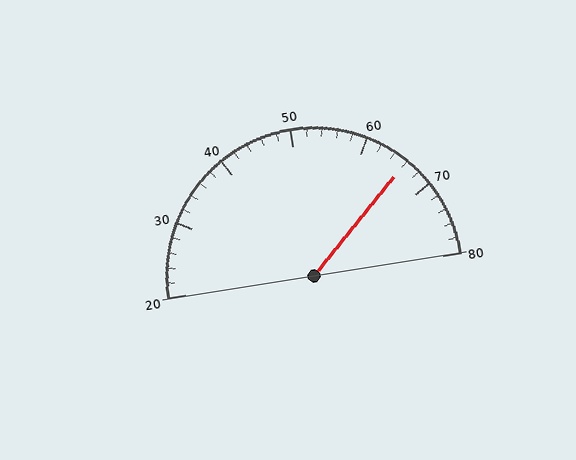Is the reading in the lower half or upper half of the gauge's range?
The reading is in the upper half of the range (20 to 80).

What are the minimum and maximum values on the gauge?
The gauge ranges from 20 to 80.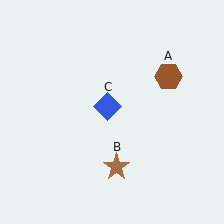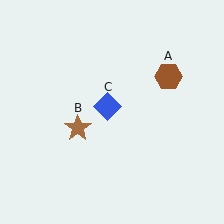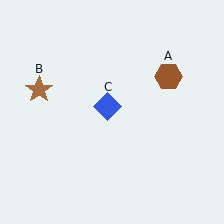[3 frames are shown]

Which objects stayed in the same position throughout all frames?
Brown hexagon (object A) and blue diamond (object C) remained stationary.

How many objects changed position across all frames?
1 object changed position: brown star (object B).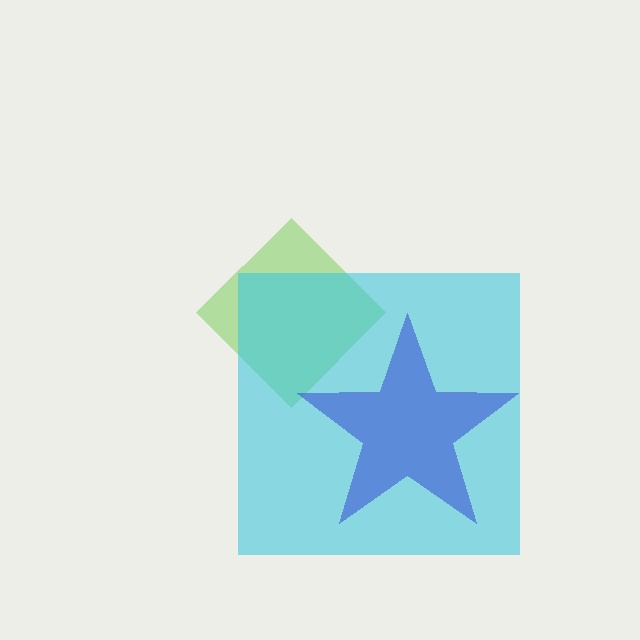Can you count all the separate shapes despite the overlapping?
Yes, there are 3 separate shapes.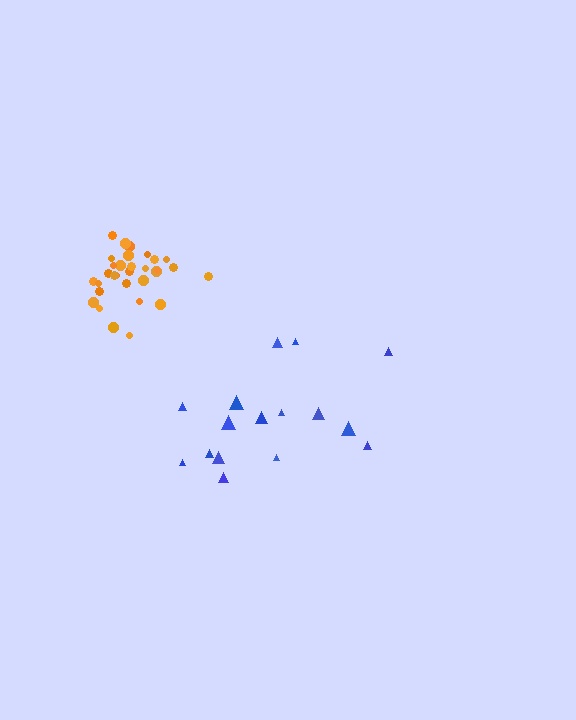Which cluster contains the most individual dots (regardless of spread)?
Orange (31).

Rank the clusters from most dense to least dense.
orange, blue.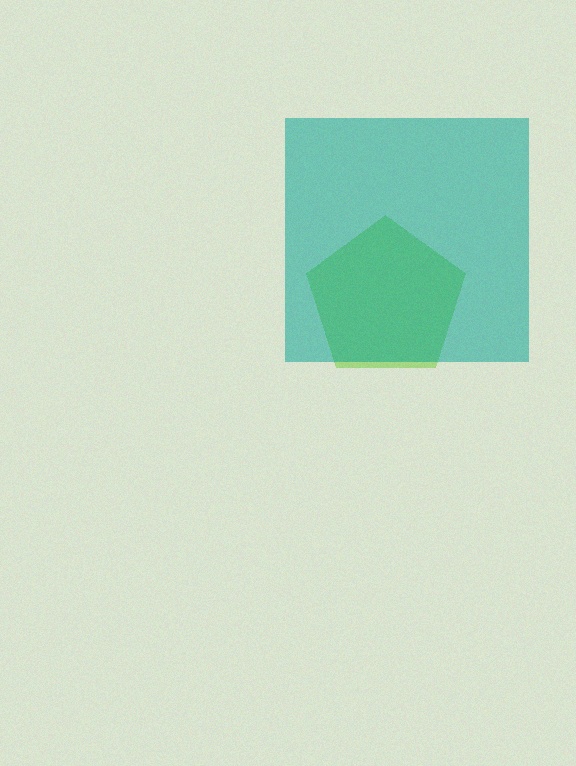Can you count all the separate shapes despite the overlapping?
Yes, there are 2 separate shapes.